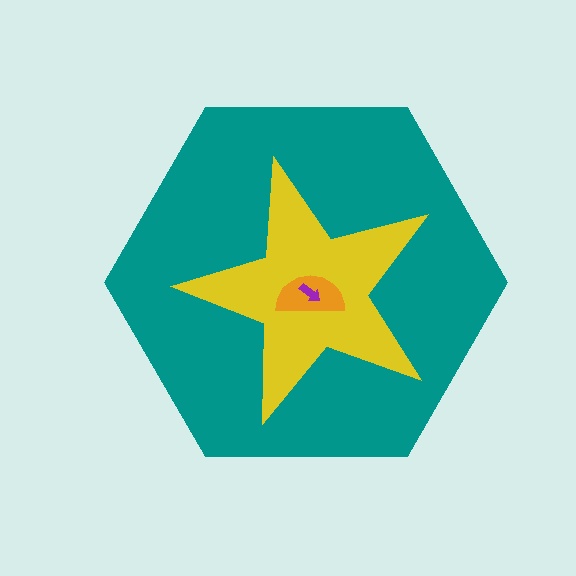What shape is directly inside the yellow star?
The orange semicircle.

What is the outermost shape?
The teal hexagon.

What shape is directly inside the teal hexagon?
The yellow star.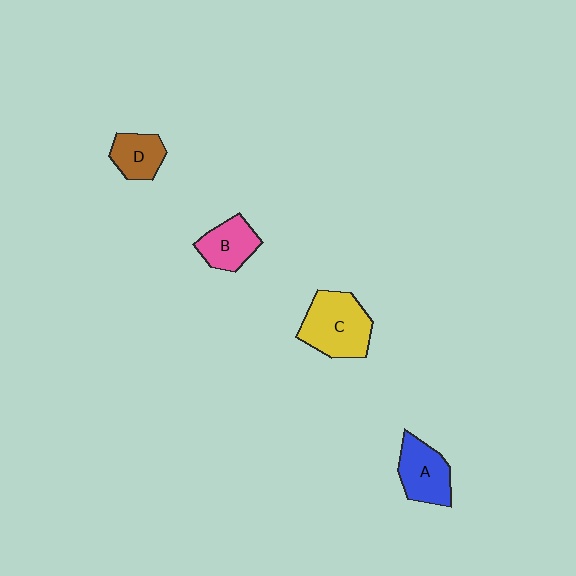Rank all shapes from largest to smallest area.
From largest to smallest: C (yellow), A (blue), B (pink), D (brown).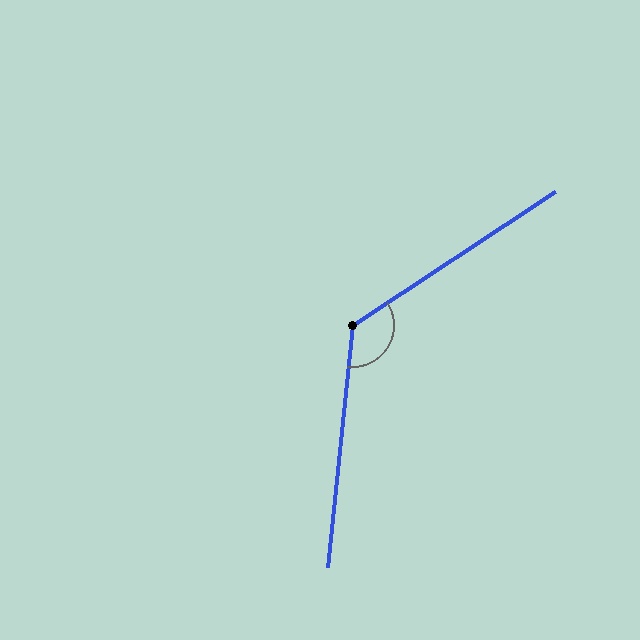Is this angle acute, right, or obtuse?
It is obtuse.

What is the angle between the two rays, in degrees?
Approximately 129 degrees.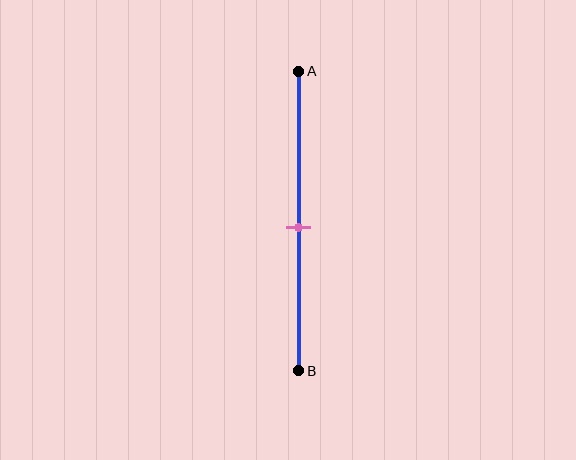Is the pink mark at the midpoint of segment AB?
Yes, the mark is approximately at the midpoint.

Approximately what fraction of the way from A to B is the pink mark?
The pink mark is approximately 50% of the way from A to B.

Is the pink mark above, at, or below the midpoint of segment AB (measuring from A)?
The pink mark is approximately at the midpoint of segment AB.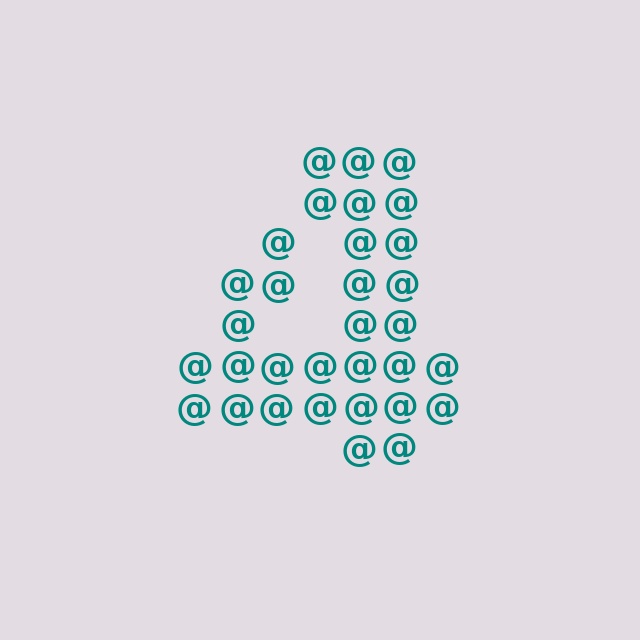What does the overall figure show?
The overall figure shows the digit 4.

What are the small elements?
The small elements are at signs.